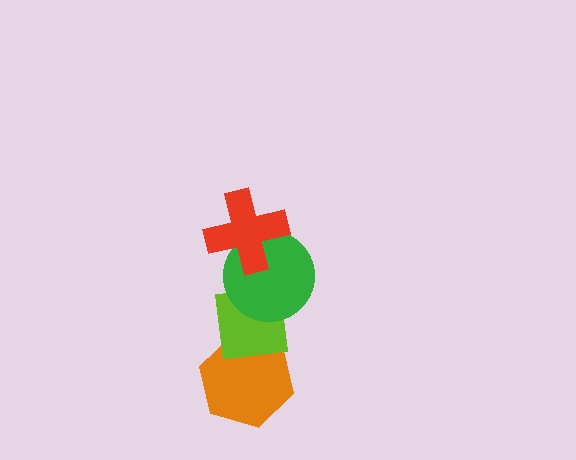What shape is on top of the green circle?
The red cross is on top of the green circle.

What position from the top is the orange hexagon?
The orange hexagon is 4th from the top.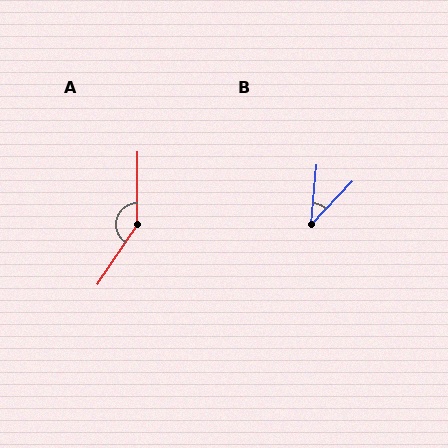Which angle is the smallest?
B, at approximately 39 degrees.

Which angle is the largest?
A, at approximately 146 degrees.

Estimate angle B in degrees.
Approximately 39 degrees.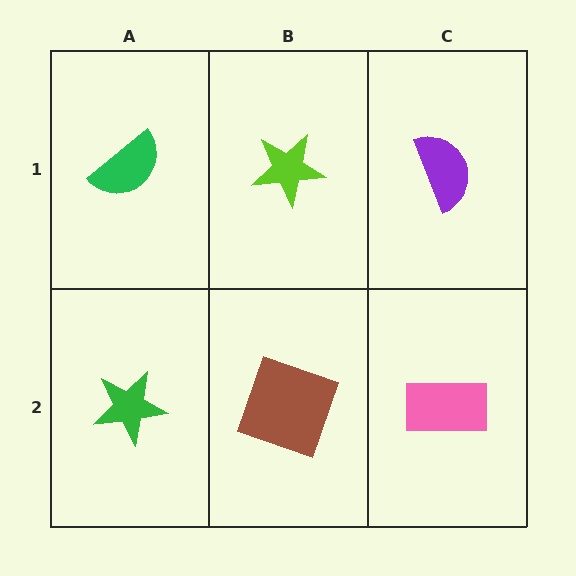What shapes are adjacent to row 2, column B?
A lime star (row 1, column B), a green star (row 2, column A), a pink rectangle (row 2, column C).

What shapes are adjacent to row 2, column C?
A purple semicircle (row 1, column C), a brown square (row 2, column B).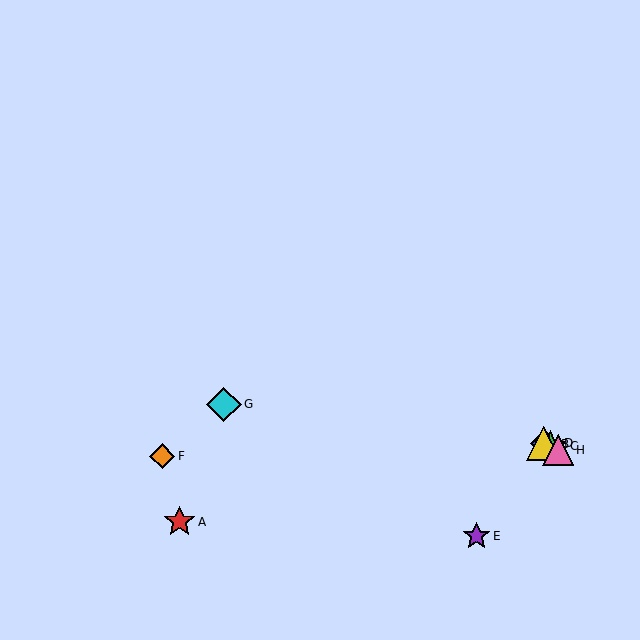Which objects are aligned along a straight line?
Objects B, C, D, H are aligned along a straight line.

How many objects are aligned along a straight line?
4 objects (B, C, D, H) are aligned along a straight line.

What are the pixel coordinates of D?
Object D is at (544, 443).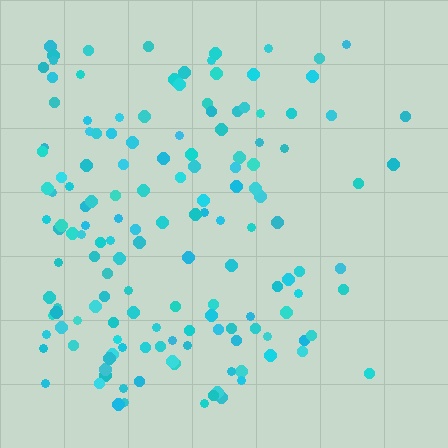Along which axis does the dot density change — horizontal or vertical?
Horizontal.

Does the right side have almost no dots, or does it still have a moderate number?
Still a moderate number, just noticeably fewer than the left.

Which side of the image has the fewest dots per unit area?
The right.